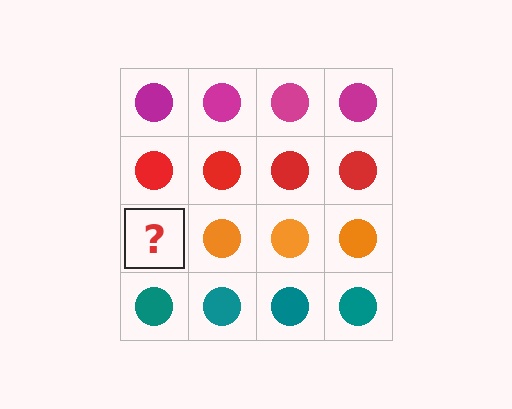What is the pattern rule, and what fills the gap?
The rule is that each row has a consistent color. The gap should be filled with an orange circle.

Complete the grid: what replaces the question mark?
The question mark should be replaced with an orange circle.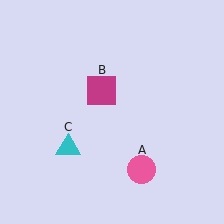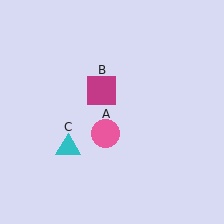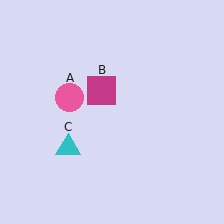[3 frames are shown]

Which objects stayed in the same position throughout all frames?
Magenta square (object B) and cyan triangle (object C) remained stationary.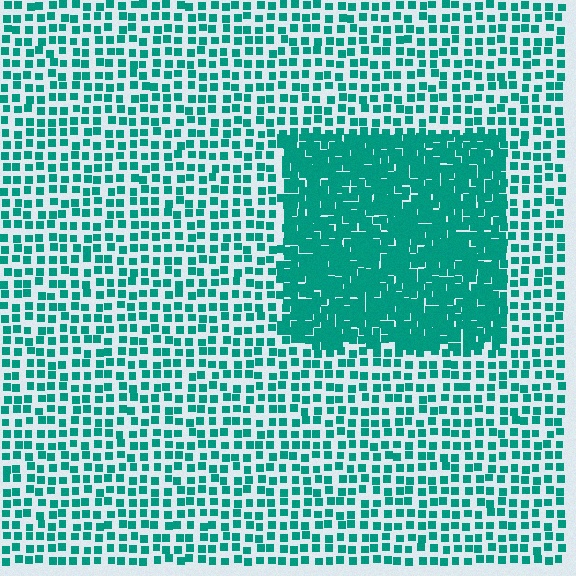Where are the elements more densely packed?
The elements are more densely packed inside the rectangle boundary.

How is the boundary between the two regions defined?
The boundary is defined by a change in element density (approximately 2.4x ratio). All elements are the same color, size, and shape.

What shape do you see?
I see a rectangle.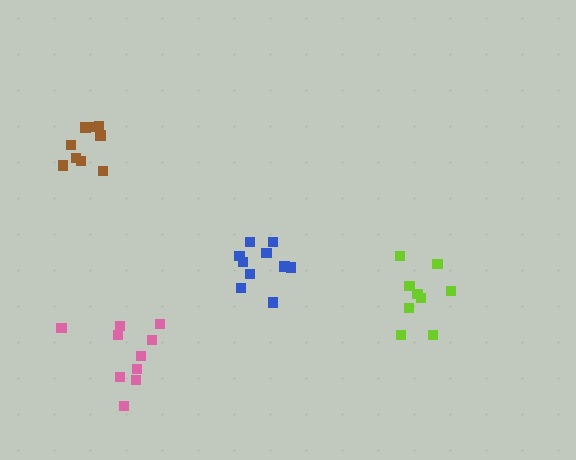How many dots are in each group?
Group 1: 10 dots, Group 2: 9 dots, Group 3: 9 dots, Group 4: 10 dots (38 total).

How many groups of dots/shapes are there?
There are 4 groups.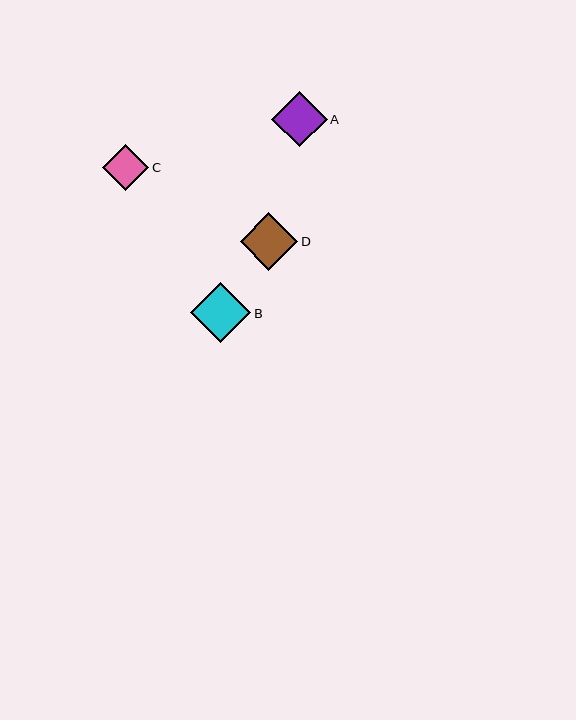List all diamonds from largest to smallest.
From largest to smallest: B, D, A, C.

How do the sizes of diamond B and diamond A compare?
Diamond B and diamond A are approximately the same size.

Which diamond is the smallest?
Diamond C is the smallest with a size of approximately 46 pixels.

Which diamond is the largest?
Diamond B is the largest with a size of approximately 60 pixels.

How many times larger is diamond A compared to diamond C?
Diamond A is approximately 1.2 times the size of diamond C.